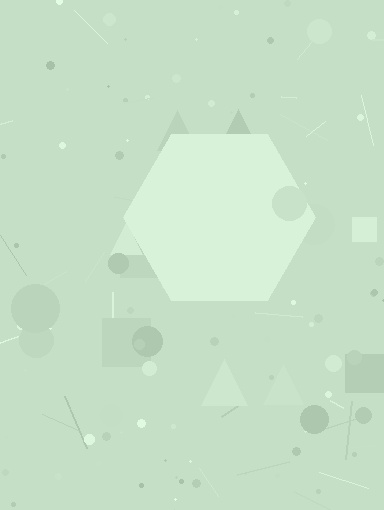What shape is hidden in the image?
A hexagon is hidden in the image.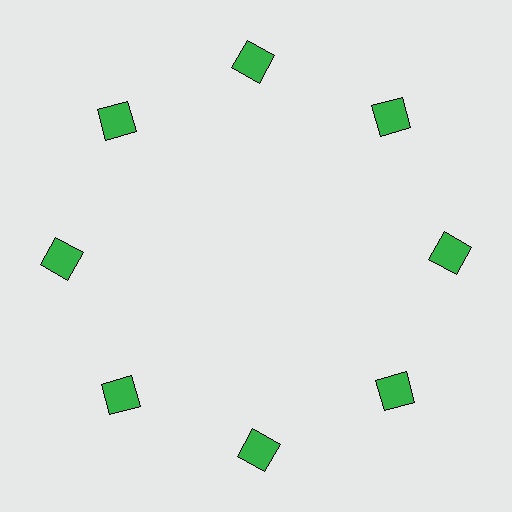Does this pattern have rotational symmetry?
Yes, this pattern has 8-fold rotational symmetry. It looks the same after rotating 45 degrees around the center.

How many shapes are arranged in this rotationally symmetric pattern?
There are 8 shapes, arranged in 8 groups of 1.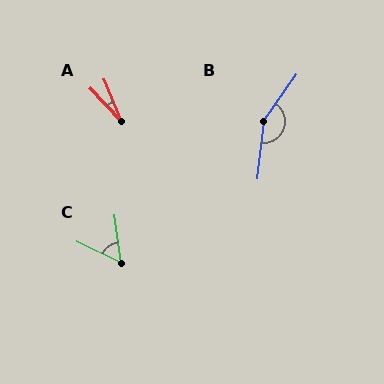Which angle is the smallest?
A, at approximately 20 degrees.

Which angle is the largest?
B, at approximately 152 degrees.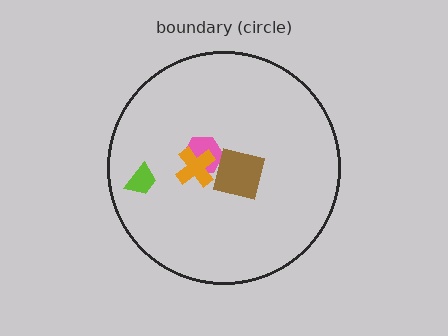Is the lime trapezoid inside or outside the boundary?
Inside.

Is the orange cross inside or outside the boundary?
Inside.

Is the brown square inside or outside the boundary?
Inside.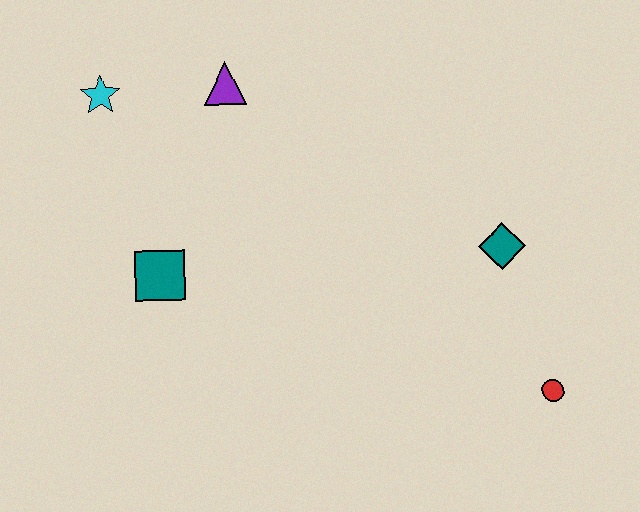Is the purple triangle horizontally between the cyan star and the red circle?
Yes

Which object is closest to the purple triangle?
The cyan star is closest to the purple triangle.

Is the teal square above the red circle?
Yes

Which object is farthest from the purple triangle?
The red circle is farthest from the purple triangle.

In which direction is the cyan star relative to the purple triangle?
The cyan star is to the left of the purple triangle.